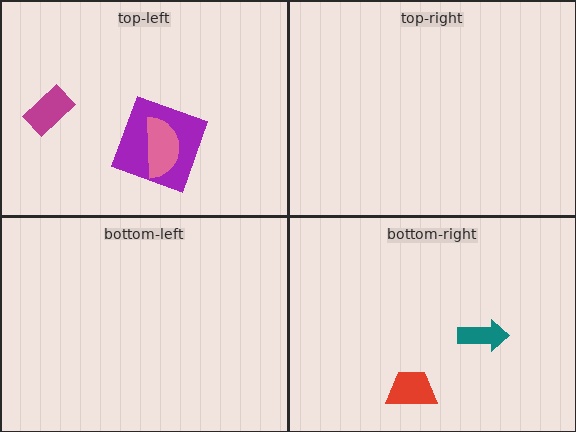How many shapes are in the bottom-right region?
2.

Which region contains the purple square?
The top-left region.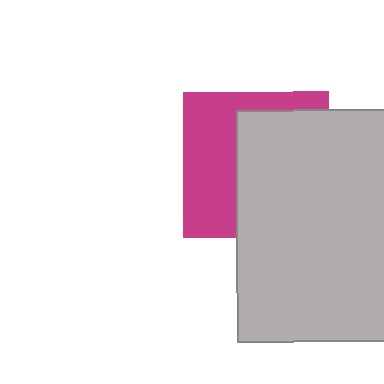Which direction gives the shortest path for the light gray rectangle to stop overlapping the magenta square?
Moving right gives the shortest separation.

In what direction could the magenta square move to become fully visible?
The magenta square could move left. That would shift it out from behind the light gray rectangle entirely.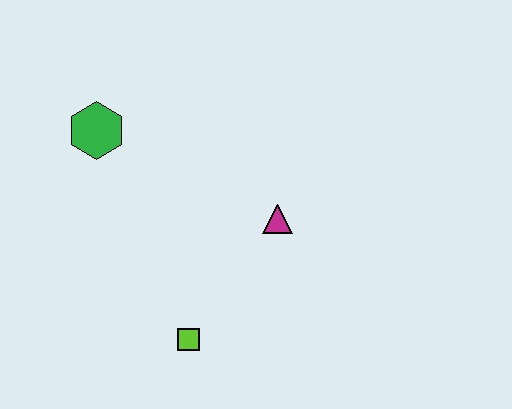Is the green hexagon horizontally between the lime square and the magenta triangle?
No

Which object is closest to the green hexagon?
The magenta triangle is closest to the green hexagon.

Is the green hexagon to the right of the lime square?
No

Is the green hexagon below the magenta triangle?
No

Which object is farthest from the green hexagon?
The lime square is farthest from the green hexagon.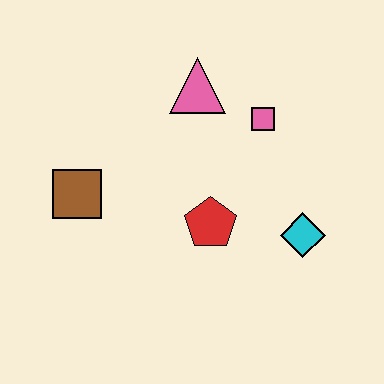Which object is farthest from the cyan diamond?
The brown square is farthest from the cyan diamond.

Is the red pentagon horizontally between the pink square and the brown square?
Yes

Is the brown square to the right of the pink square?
No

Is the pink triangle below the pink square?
No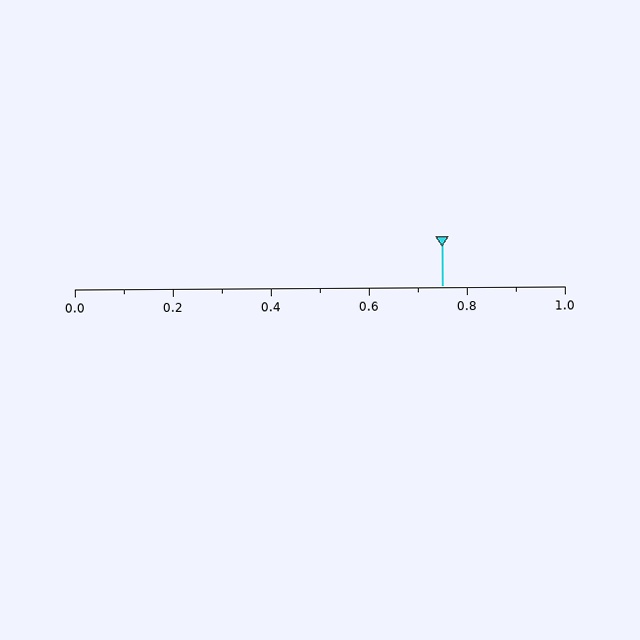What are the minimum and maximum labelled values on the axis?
The axis runs from 0.0 to 1.0.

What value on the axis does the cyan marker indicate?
The marker indicates approximately 0.75.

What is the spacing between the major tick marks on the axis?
The major ticks are spaced 0.2 apart.